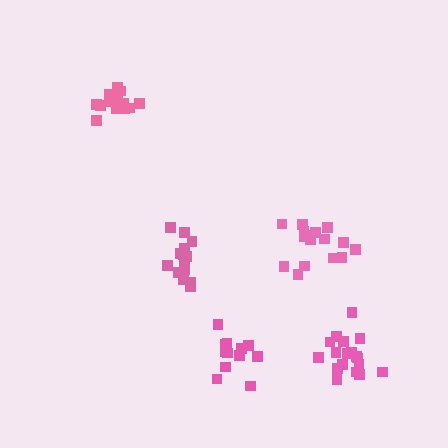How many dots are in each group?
Group 1: 12 dots, Group 2: 15 dots, Group 3: 16 dots, Group 4: 14 dots, Group 5: 18 dots (75 total).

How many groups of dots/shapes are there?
There are 5 groups.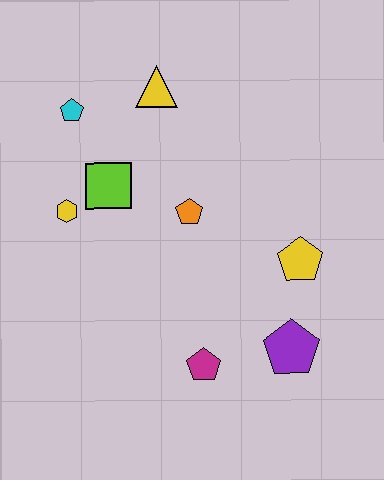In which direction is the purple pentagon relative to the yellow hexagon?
The purple pentagon is to the right of the yellow hexagon.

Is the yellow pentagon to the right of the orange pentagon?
Yes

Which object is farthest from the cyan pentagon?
The purple pentagon is farthest from the cyan pentagon.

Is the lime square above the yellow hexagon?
Yes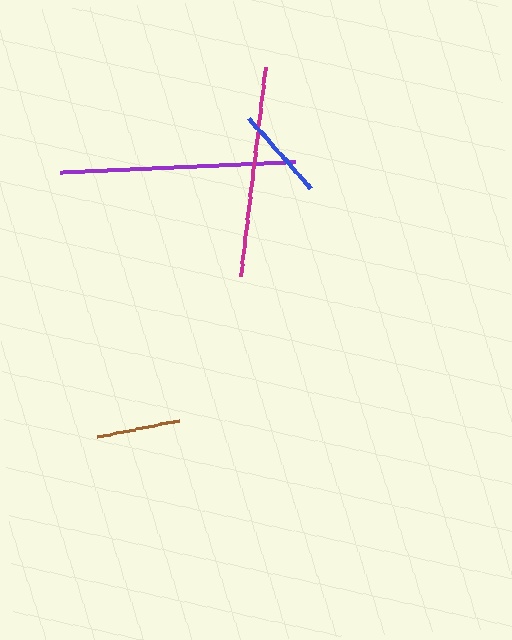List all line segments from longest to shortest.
From longest to shortest: purple, magenta, blue, brown.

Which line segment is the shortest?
The brown line is the shortest at approximately 85 pixels.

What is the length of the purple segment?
The purple segment is approximately 235 pixels long.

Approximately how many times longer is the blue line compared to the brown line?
The blue line is approximately 1.1 times the length of the brown line.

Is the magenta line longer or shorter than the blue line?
The magenta line is longer than the blue line.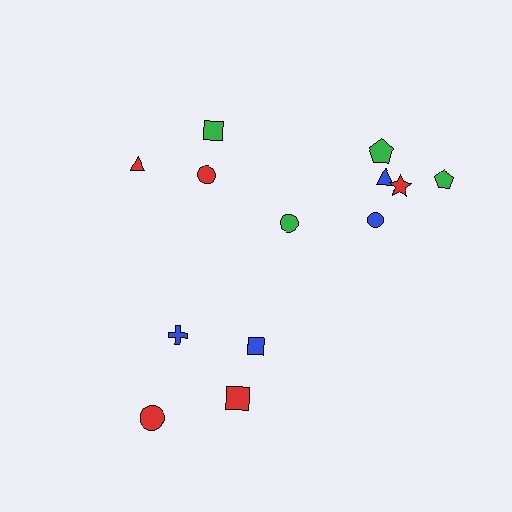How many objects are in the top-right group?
There are 6 objects.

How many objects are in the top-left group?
There are 3 objects.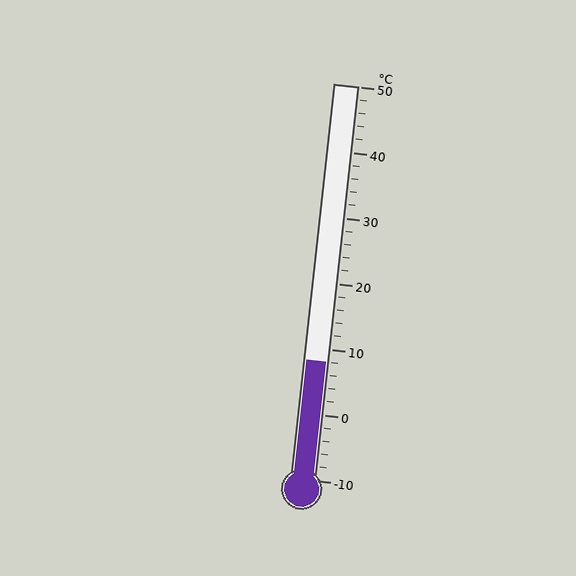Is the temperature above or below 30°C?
The temperature is below 30°C.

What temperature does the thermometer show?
The thermometer shows approximately 8°C.